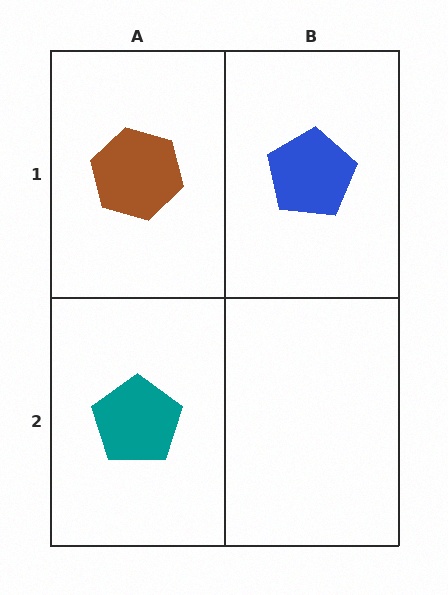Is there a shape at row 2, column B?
No, that cell is empty.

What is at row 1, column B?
A blue pentagon.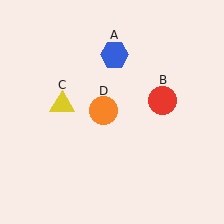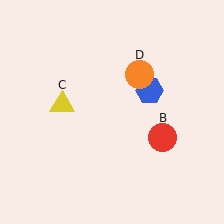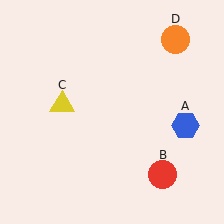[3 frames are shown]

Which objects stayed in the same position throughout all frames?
Yellow triangle (object C) remained stationary.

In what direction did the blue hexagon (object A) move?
The blue hexagon (object A) moved down and to the right.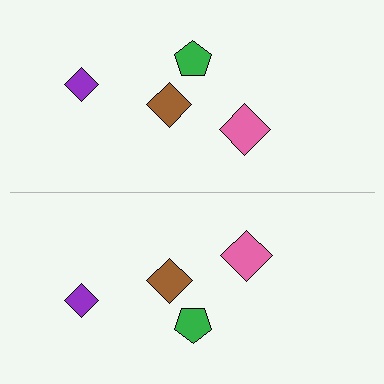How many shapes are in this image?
There are 8 shapes in this image.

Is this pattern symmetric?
Yes, this pattern has bilateral (reflection) symmetry.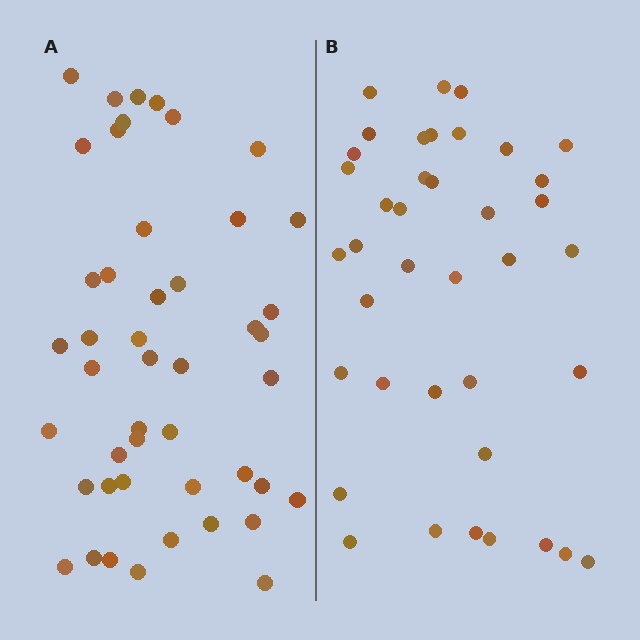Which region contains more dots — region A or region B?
Region A (the left region) has more dots.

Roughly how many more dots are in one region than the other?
Region A has roughly 8 or so more dots than region B.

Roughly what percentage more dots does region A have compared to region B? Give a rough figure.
About 20% more.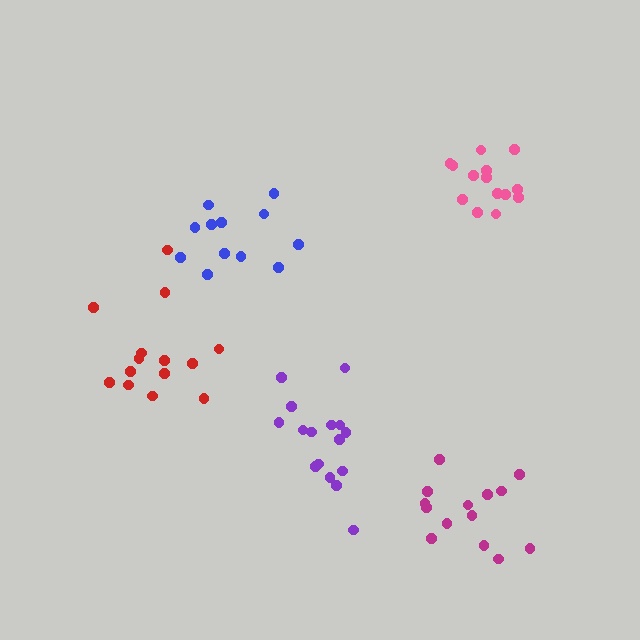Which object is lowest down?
The magenta cluster is bottommost.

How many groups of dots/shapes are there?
There are 5 groups.